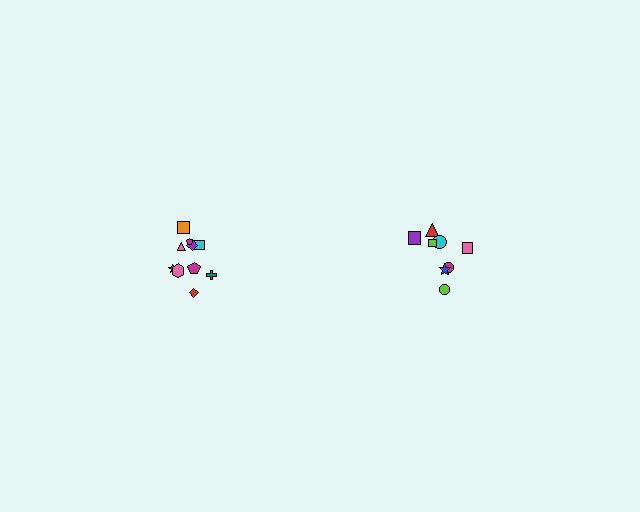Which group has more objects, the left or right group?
The left group.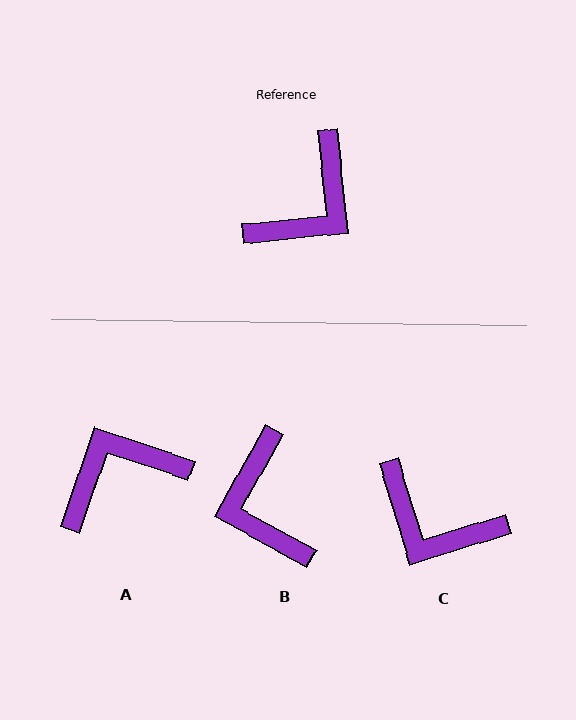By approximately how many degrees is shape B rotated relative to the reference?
Approximately 125 degrees clockwise.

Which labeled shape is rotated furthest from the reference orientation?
A, about 155 degrees away.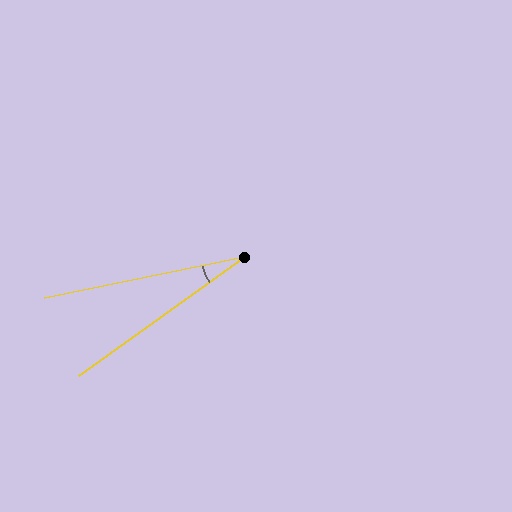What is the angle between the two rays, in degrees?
Approximately 24 degrees.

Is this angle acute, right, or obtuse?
It is acute.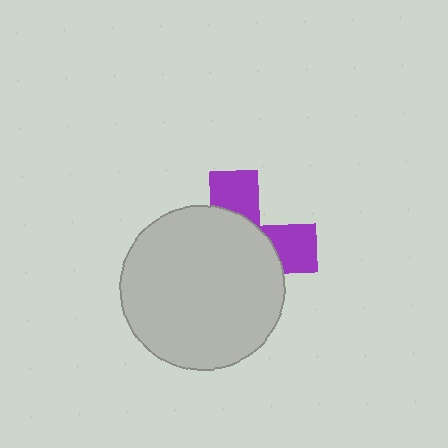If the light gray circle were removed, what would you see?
You would see the complete purple cross.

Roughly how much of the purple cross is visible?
A small part of it is visible (roughly 31%).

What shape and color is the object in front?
The object in front is a light gray circle.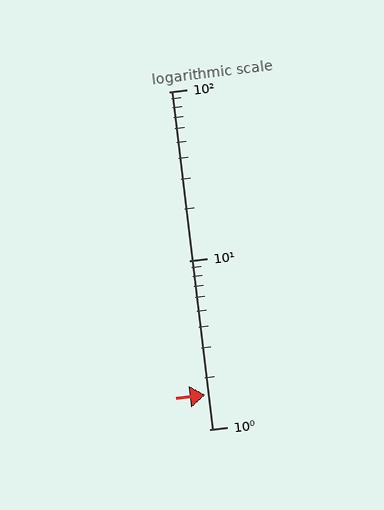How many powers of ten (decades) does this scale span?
The scale spans 2 decades, from 1 to 100.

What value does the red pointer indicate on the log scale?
The pointer indicates approximately 1.6.